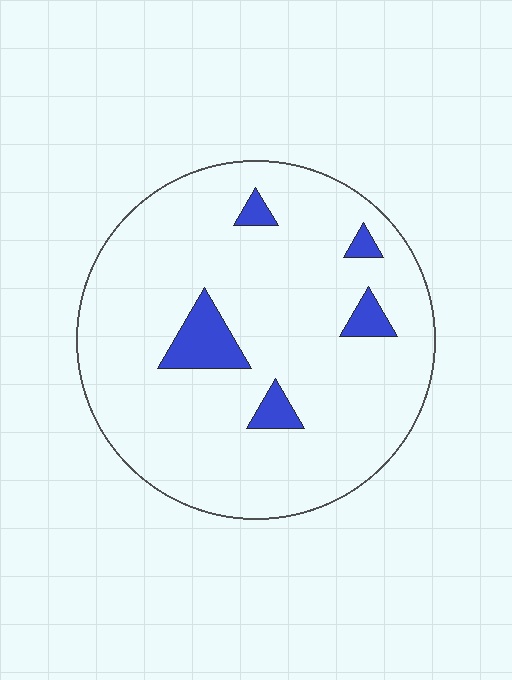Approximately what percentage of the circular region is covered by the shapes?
Approximately 10%.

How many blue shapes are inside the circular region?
5.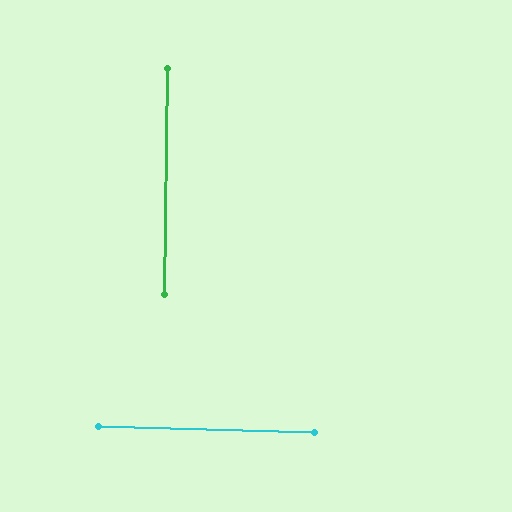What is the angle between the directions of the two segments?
Approximately 89 degrees.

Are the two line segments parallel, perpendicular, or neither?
Perpendicular — they meet at approximately 89°.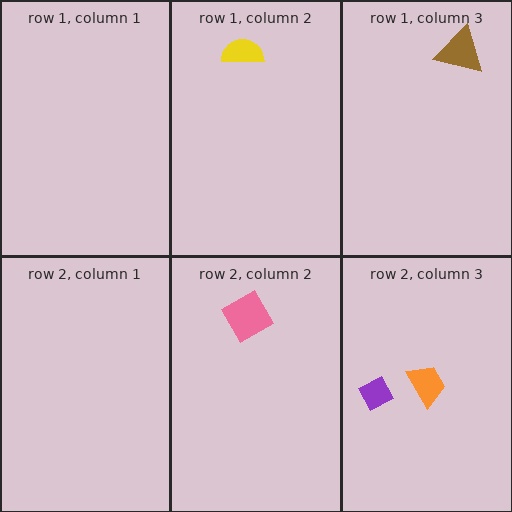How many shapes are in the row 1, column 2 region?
1.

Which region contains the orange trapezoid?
The row 2, column 3 region.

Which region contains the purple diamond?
The row 2, column 3 region.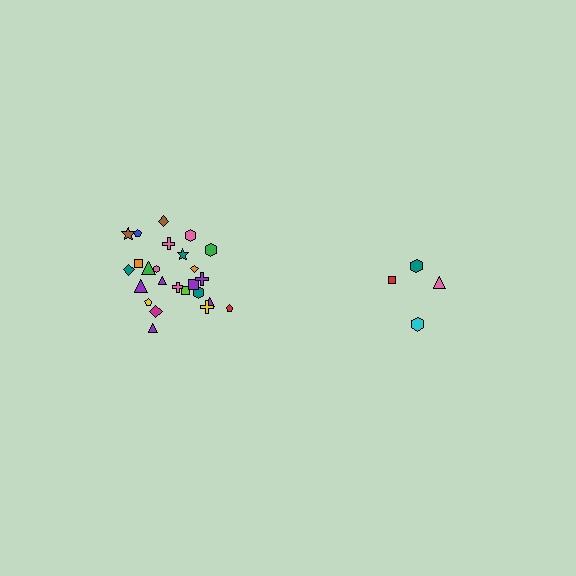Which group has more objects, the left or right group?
The left group.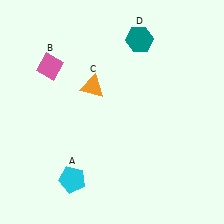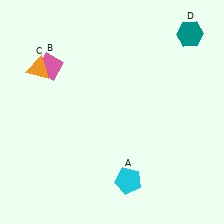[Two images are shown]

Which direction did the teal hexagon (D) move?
The teal hexagon (D) moved right.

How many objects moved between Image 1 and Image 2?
3 objects moved between the two images.